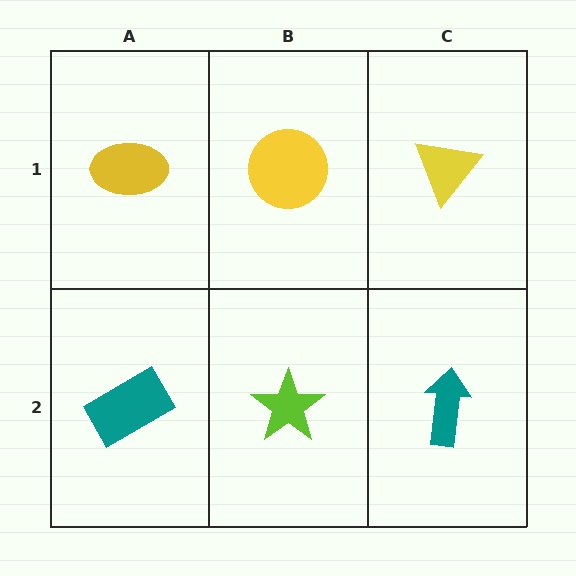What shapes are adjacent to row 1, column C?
A teal arrow (row 2, column C), a yellow circle (row 1, column B).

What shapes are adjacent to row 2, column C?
A yellow triangle (row 1, column C), a lime star (row 2, column B).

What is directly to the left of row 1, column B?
A yellow ellipse.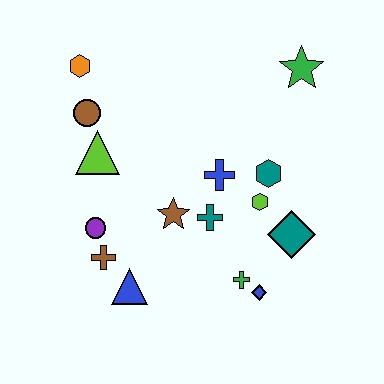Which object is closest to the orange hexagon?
The brown circle is closest to the orange hexagon.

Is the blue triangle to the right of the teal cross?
No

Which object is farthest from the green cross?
The orange hexagon is farthest from the green cross.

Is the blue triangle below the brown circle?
Yes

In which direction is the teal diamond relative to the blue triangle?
The teal diamond is to the right of the blue triangle.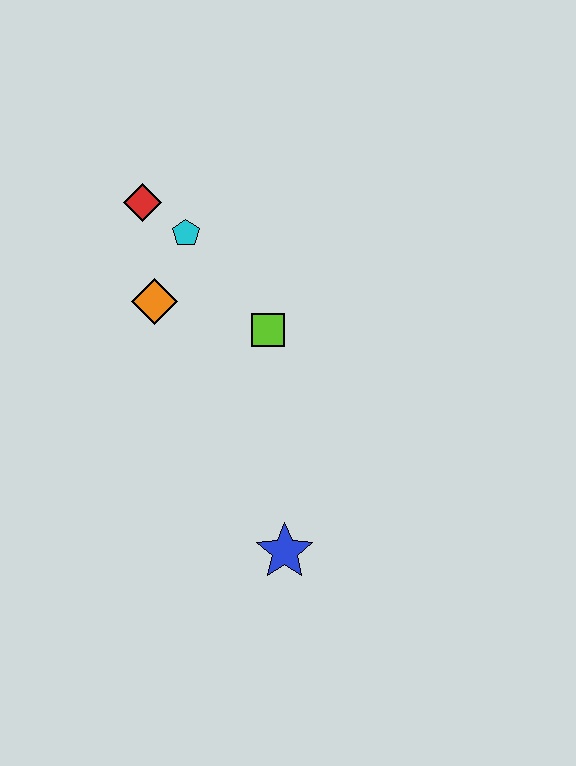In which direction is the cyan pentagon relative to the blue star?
The cyan pentagon is above the blue star.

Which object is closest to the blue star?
The lime square is closest to the blue star.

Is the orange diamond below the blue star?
No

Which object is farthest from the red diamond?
The blue star is farthest from the red diamond.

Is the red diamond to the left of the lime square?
Yes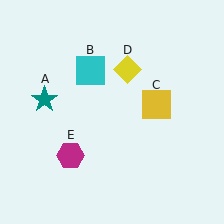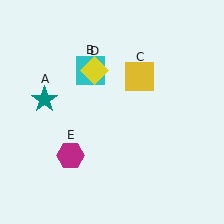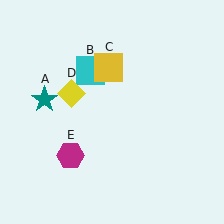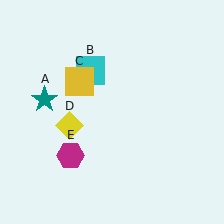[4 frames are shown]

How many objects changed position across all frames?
2 objects changed position: yellow square (object C), yellow diamond (object D).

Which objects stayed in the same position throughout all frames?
Teal star (object A) and cyan square (object B) and magenta hexagon (object E) remained stationary.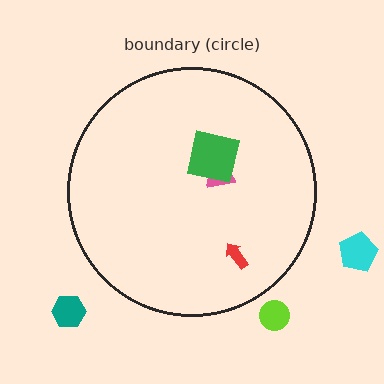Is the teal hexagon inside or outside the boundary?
Outside.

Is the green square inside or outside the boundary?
Inside.